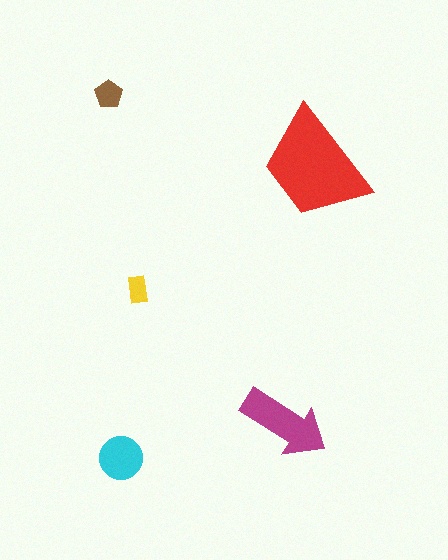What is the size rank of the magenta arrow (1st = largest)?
2nd.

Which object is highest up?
The brown pentagon is topmost.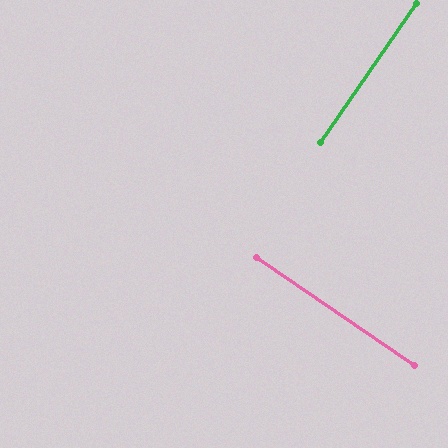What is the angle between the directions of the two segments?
Approximately 89 degrees.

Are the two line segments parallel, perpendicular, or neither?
Perpendicular — they meet at approximately 89°.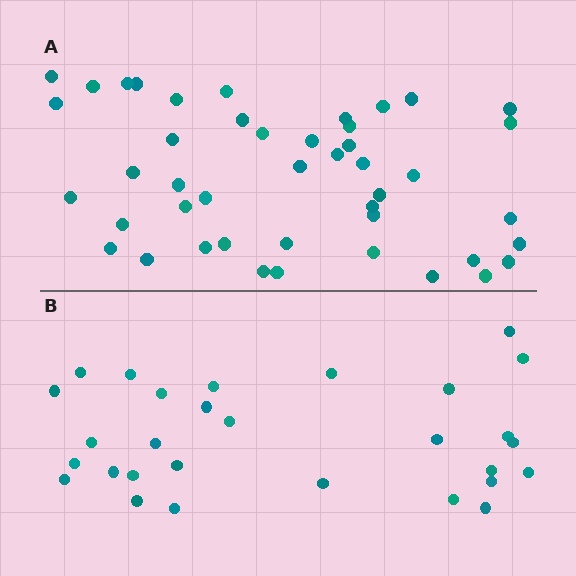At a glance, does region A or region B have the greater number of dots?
Region A (the top region) has more dots.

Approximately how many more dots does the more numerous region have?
Region A has approximately 15 more dots than region B.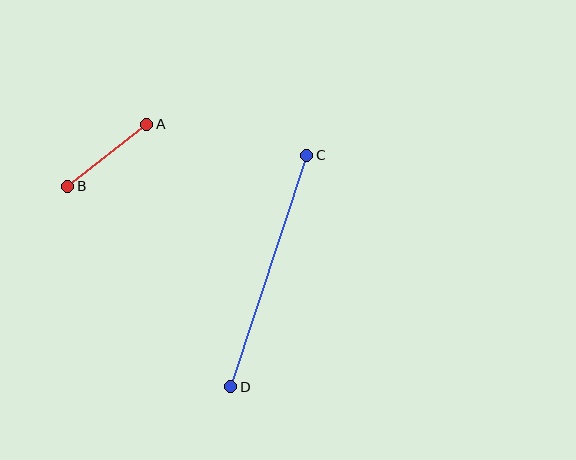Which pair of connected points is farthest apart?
Points C and D are farthest apart.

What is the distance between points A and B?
The distance is approximately 100 pixels.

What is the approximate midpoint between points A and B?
The midpoint is at approximately (107, 155) pixels.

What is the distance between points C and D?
The distance is approximately 244 pixels.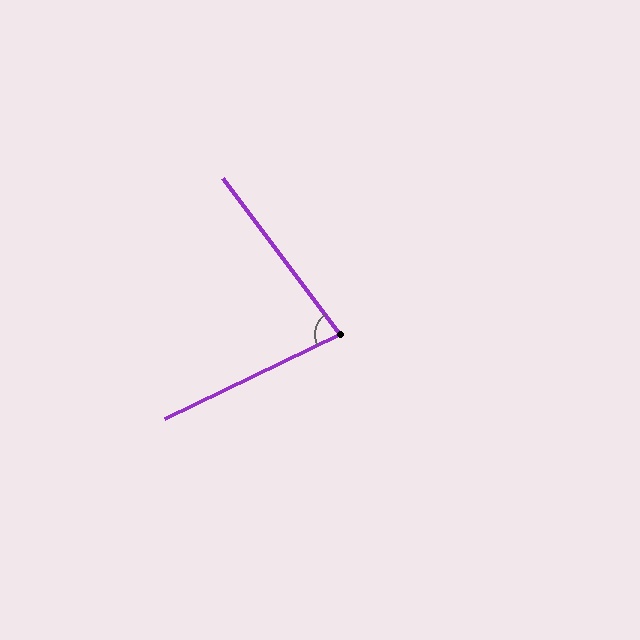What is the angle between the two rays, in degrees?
Approximately 79 degrees.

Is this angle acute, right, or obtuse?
It is acute.